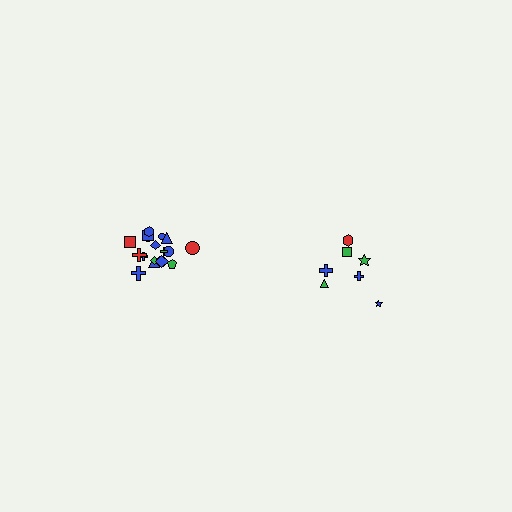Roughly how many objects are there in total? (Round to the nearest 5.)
Roughly 25 objects in total.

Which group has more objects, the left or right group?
The left group.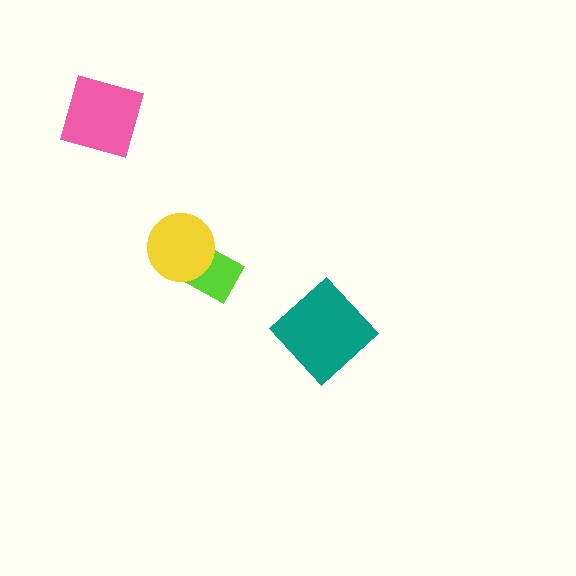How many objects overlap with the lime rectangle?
1 object overlaps with the lime rectangle.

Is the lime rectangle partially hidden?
Yes, it is partially covered by another shape.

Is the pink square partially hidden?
No, no other shape covers it.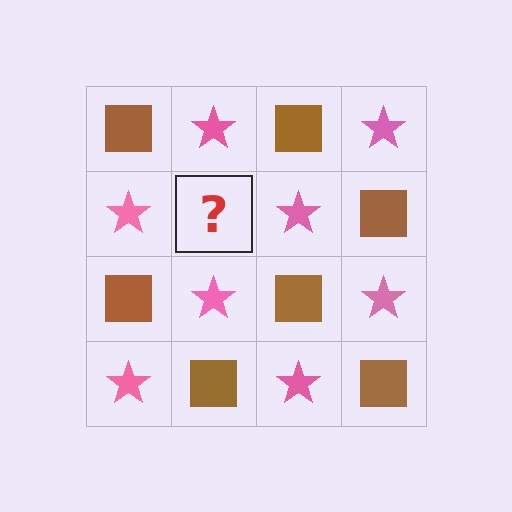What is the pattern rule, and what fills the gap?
The rule is that it alternates brown square and pink star in a checkerboard pattern. The gap should be filled with a brown square.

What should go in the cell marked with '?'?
The missing cell should contain a brown square.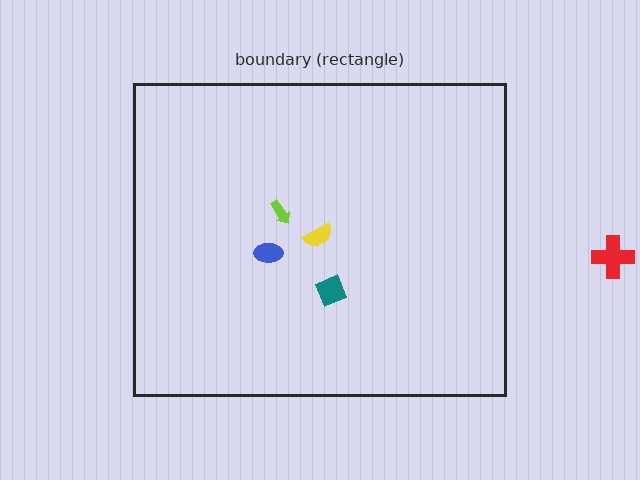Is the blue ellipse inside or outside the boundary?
Inside.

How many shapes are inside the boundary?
4 inside, 1 outside.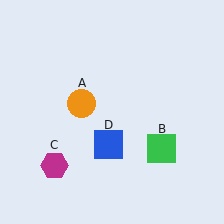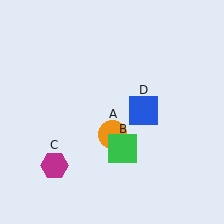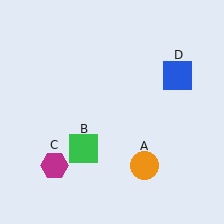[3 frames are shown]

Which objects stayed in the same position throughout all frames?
Magenta hexagon (object C) remained stationary.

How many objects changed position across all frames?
3 objects changed position: orange circle (object A), green square (object B), blue square (object D).